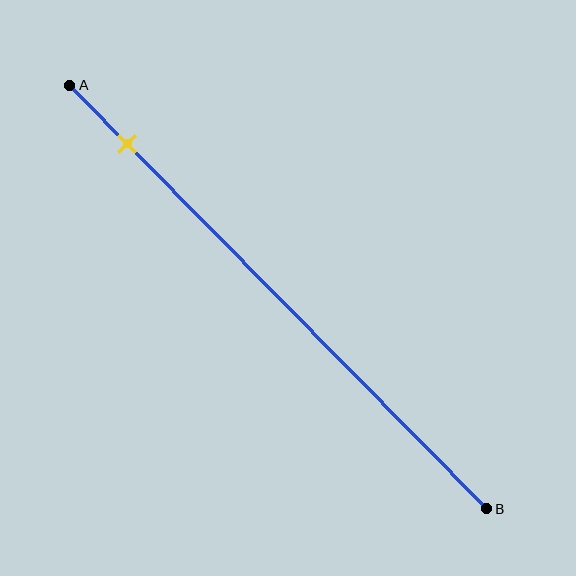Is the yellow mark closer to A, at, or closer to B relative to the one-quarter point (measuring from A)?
The yellow mark is closer to point A than the one-quarter point of segment AB.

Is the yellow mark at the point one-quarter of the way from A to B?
No, the mark is at about 15% from A, not at the 25% one-quarter point.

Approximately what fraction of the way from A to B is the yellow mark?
The yellow mark is approximately 15% of the way from A to B.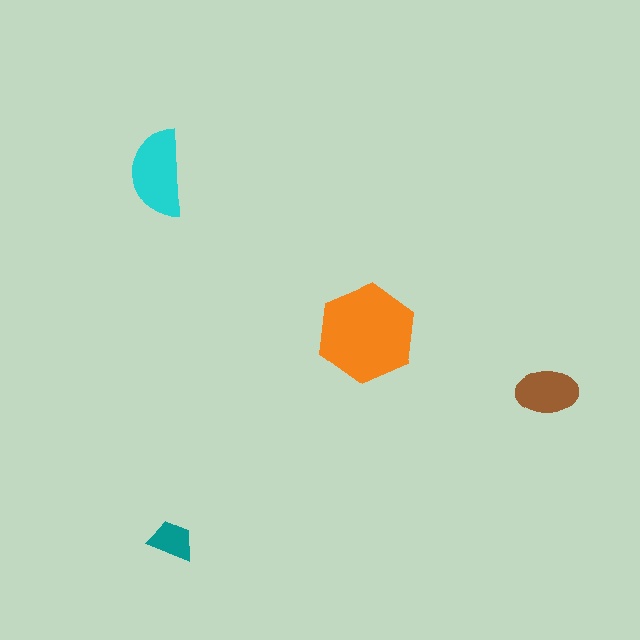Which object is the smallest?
The teal trapezoid.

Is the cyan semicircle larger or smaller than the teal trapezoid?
Larger.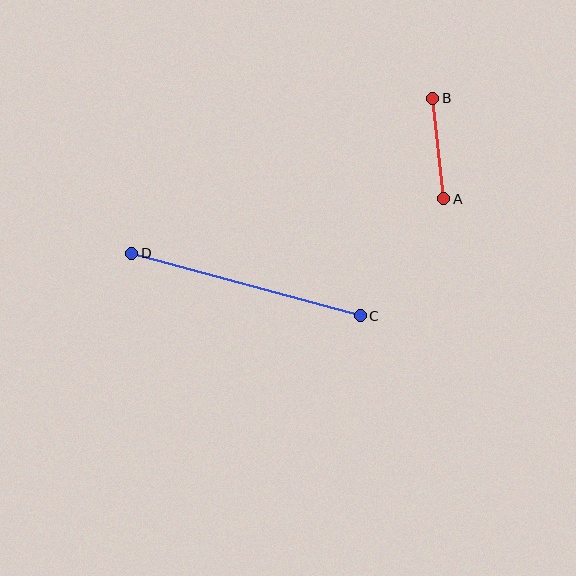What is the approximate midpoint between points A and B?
The midpoint is at approximately (438, 149) pixels.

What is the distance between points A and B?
The distance is approximately 101 pixels.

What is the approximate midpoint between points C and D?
The midpoint is at approximately (246, 284) pixels.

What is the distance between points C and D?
The distance is approximately 237 pixels.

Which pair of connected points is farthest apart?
Points C and D are farthest apart.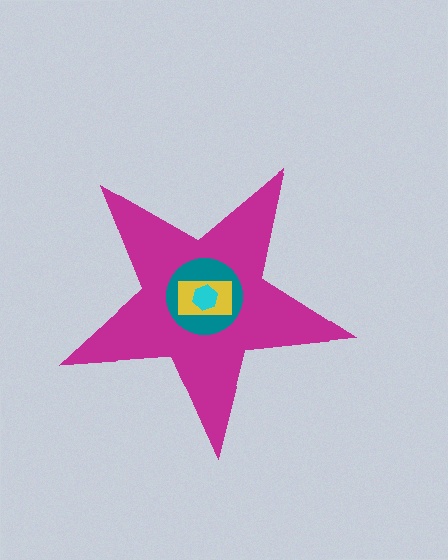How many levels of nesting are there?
4.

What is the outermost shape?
The magenta star.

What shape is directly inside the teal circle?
The yellow rectangle.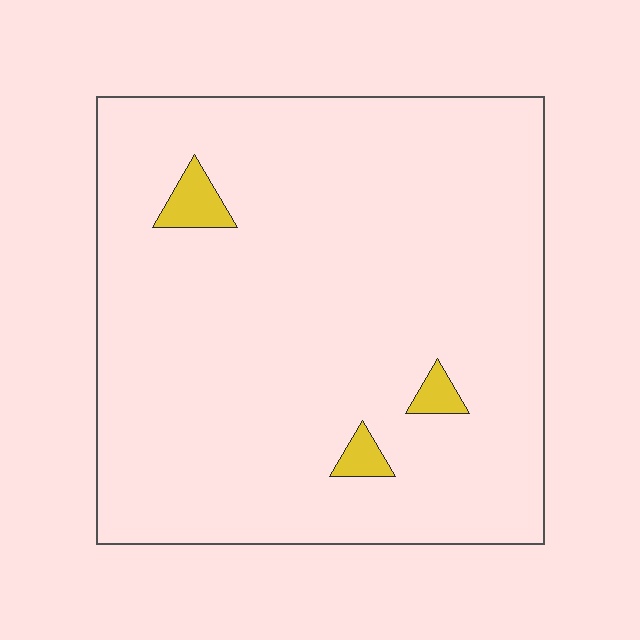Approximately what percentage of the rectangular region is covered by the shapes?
Approximately 5%.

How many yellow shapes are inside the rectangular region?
3.